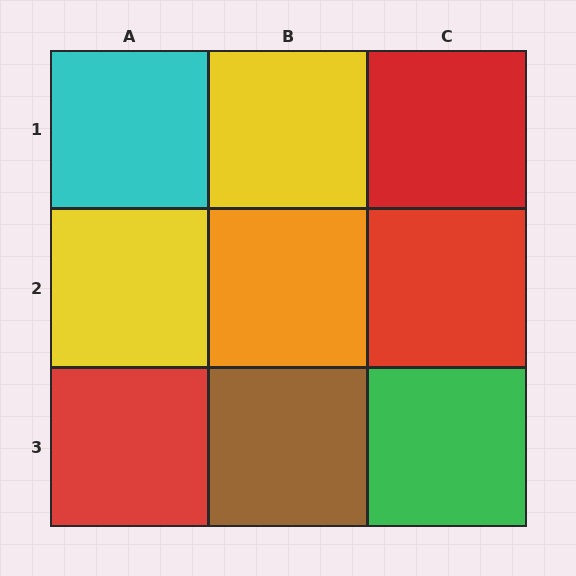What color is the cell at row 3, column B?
Brown.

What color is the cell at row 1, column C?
Red.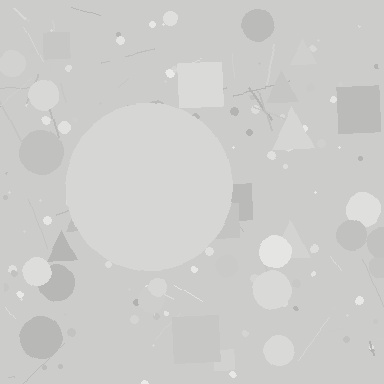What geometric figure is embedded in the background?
A circle is embedded in the background.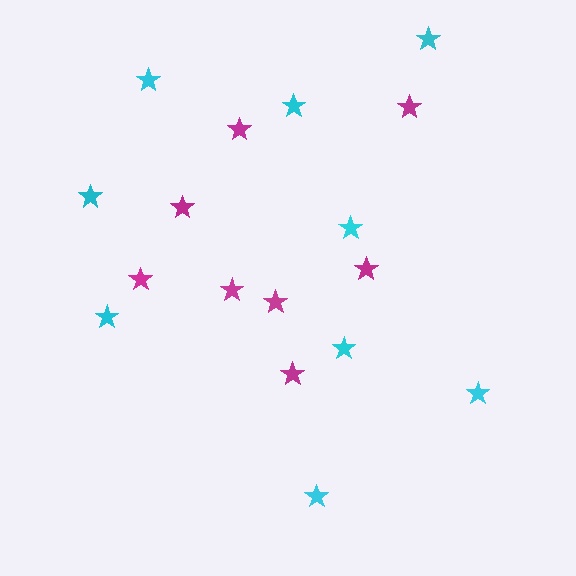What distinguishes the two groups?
There are 2 groups: one group of cyan stars (9) and one group of magenta stars (8).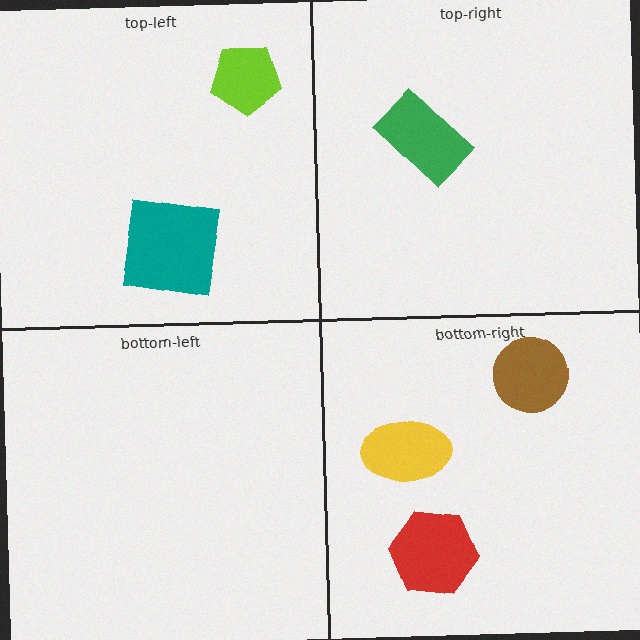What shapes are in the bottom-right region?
The brown circle, the yellow ellipse, the red hexagon.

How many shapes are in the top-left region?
2.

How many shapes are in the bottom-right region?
3.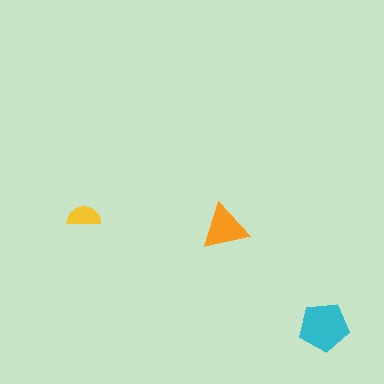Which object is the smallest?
The yellow semicircle.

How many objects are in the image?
There are 3 objects in the image.